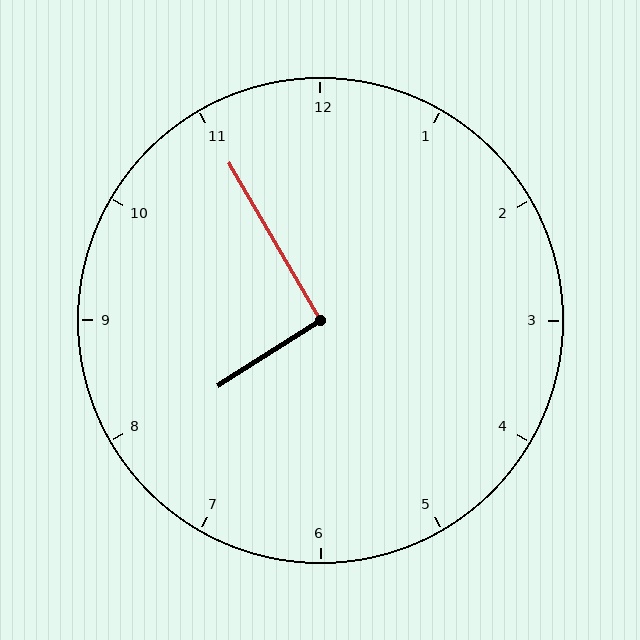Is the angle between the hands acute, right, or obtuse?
It is right.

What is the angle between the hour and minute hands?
Approximately 92 degrees.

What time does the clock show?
7:55.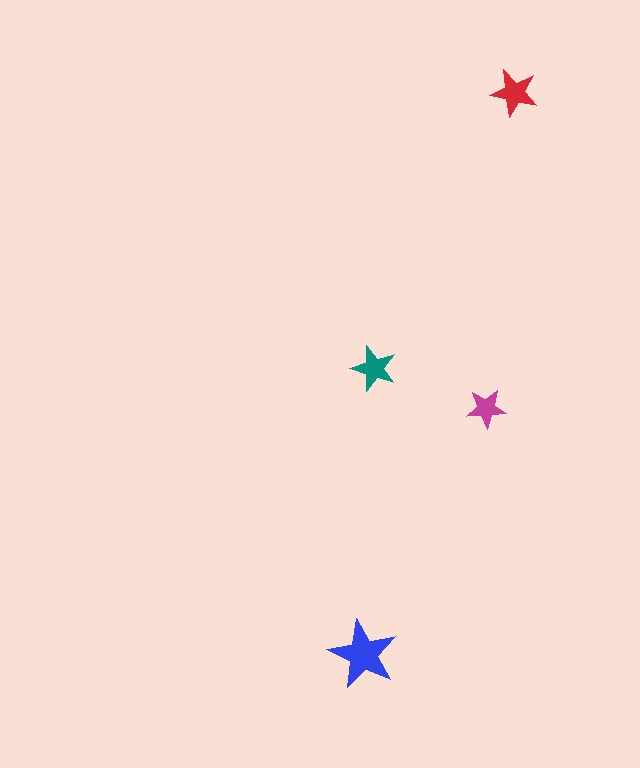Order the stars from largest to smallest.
the blue one, the red one, the teal one, the magenta one.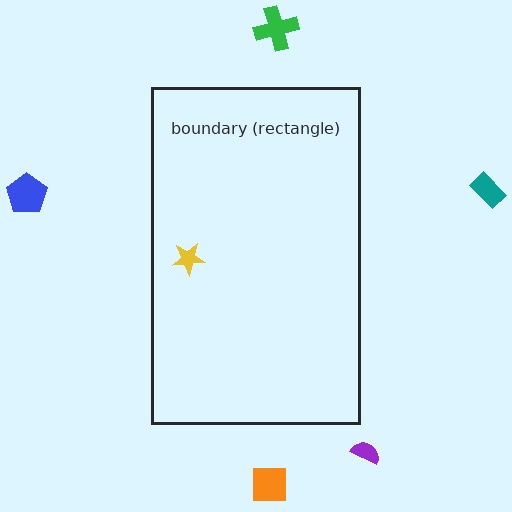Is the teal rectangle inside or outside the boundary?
Outside.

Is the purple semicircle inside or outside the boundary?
Outside.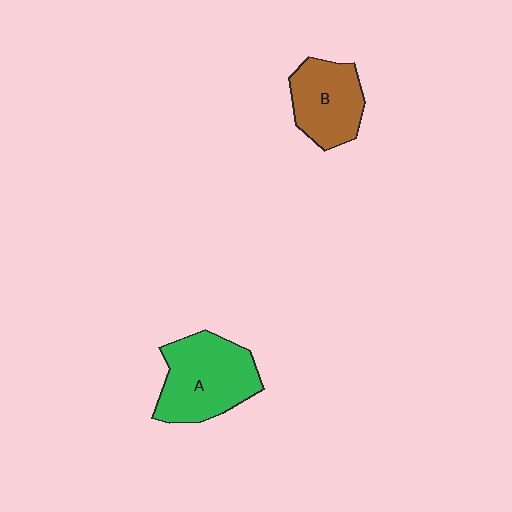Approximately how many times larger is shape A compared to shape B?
Approximately 1.3 times.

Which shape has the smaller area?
Shape B (brown).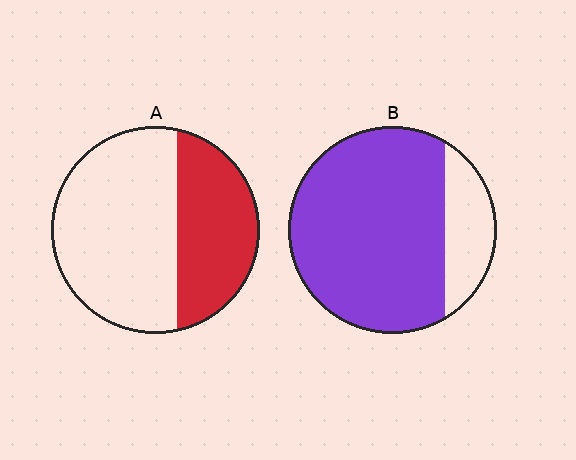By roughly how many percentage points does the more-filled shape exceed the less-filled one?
By roughly 45 percentage points (B over A).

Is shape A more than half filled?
No.